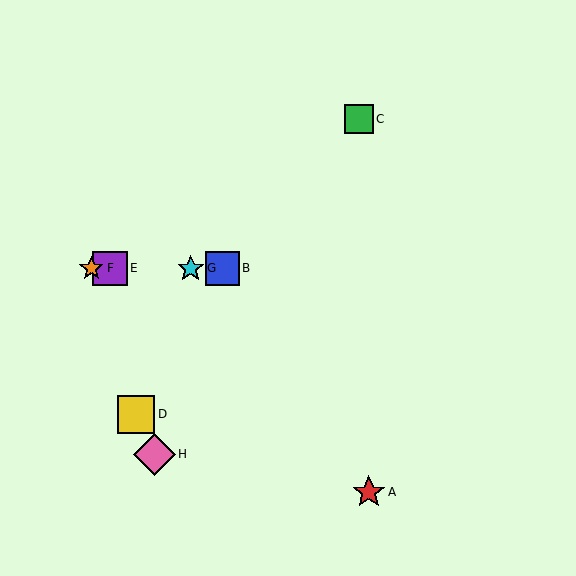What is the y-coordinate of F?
Object F is at y≈268.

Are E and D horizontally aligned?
No, E is at y≈268 and D is at y≈414.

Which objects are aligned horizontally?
Objects B, E, F, G are aligned horizontally.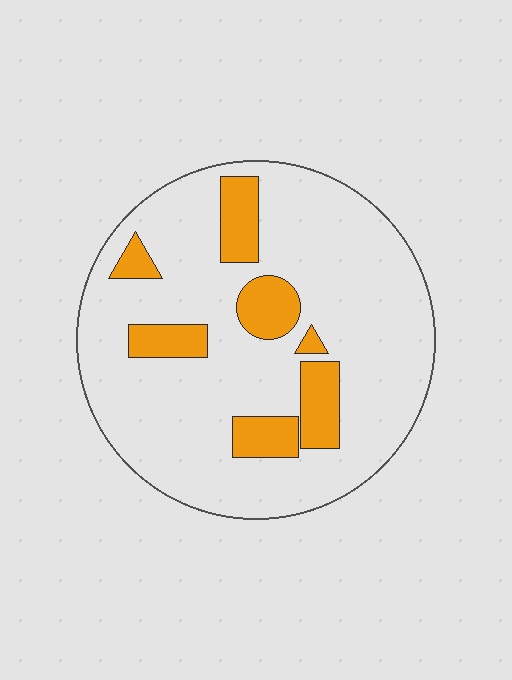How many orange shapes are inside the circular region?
7.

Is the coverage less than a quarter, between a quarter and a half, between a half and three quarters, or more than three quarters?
Less than a quarter.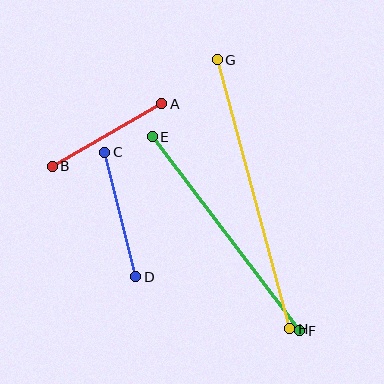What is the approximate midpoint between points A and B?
The midpoint is at approximately (107, 135) pixels.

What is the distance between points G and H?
The distance is approximately 279 pixels.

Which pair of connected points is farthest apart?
Points G and H are farthest apart.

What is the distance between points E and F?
The distance is approximately 244 pixels.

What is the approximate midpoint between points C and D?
The midpoint is at approximately (120, 215) pixels.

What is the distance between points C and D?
The distance is approximately 128 pixels.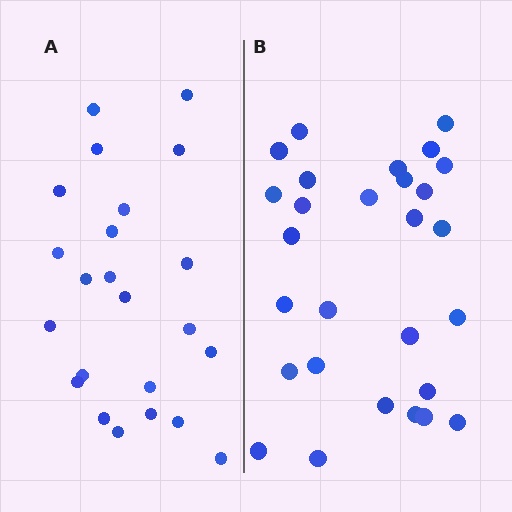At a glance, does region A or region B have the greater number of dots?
Region B (the right region) has more dots.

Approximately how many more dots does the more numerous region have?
Region B has about 5 more dots than region A.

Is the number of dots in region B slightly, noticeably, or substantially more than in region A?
Region B has only slightly more — the two regions are fairly close. The ratio is roughly 1.2 to 1.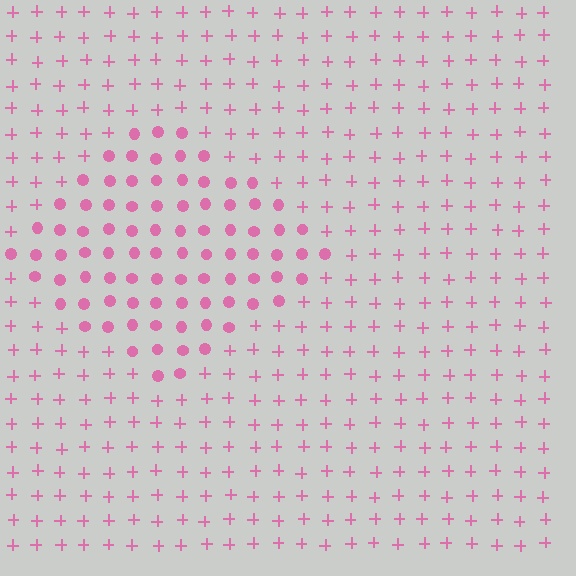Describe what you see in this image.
The image is filled with small pink elements arranged in a uniform grid. A diamond-shaped region contains circles, while the surrounding area contains plus signs. The boundary is defined purely by the change in element shape.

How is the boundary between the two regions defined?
The boundary is defined by a change in element shape: circles inside vs. plus signs outside. All elements share the same color and spacing.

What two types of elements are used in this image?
The image uses circles inside the diamond region and plus signs outside it.